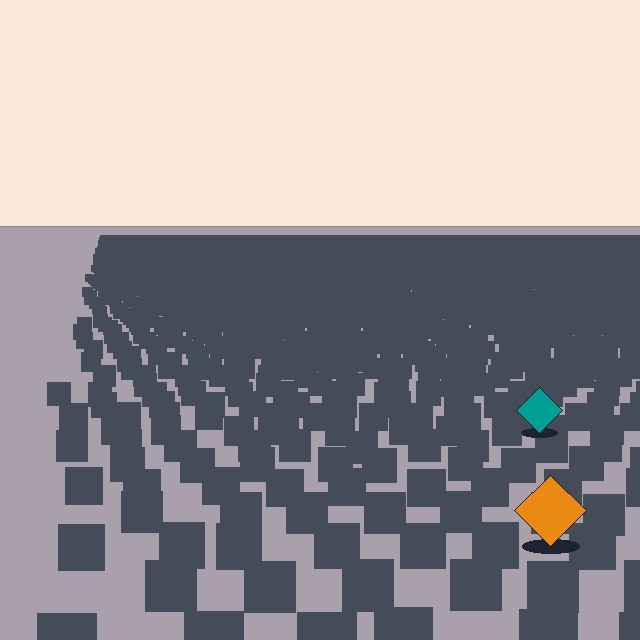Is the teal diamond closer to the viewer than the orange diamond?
No. The orange diamond is closer — you can tell from the texture gradient: the ground texture is coarser near it.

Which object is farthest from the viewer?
The teal diamond is farthest from the viewer. It appears smaller and the ground texture around it is denser.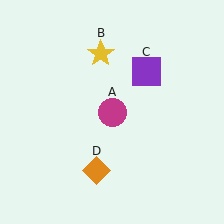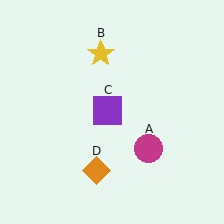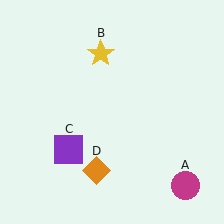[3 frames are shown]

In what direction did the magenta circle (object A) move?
The magenta circle (object A) moved down and to the right.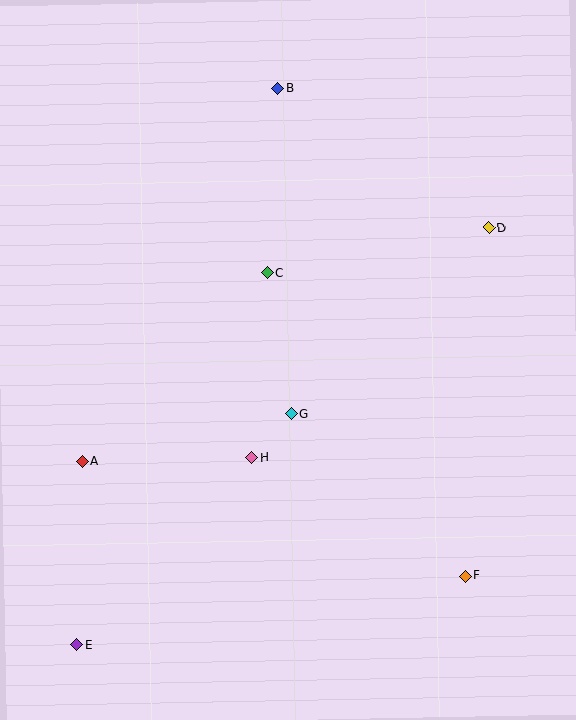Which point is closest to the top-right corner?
Point D is closest to the top-right corner.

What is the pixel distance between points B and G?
The distance between B and G is 326 pixels.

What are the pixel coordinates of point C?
Point C is at (268, 273).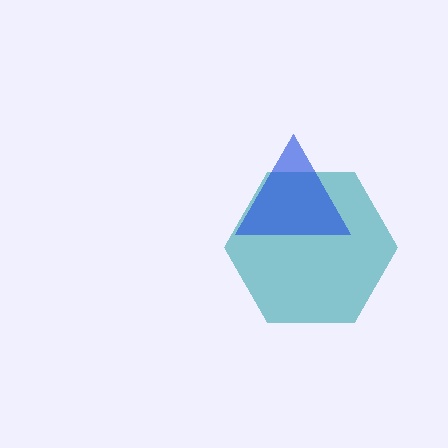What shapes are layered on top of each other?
The layered shapes are: a teal hexagon, a blue triangle.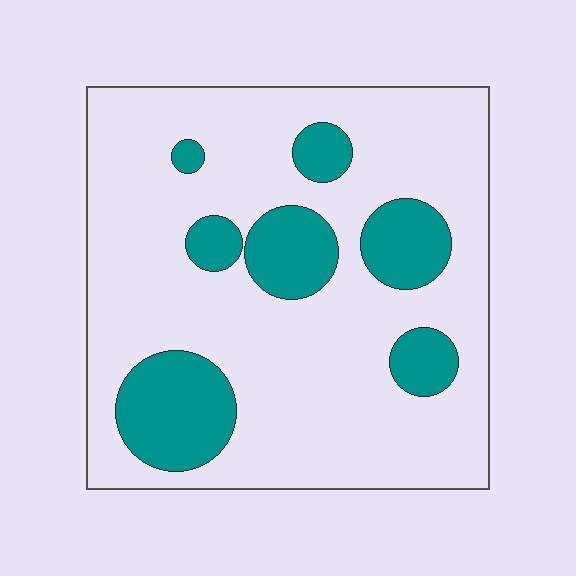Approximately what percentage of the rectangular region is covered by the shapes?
Approximately 20%.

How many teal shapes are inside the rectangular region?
7.